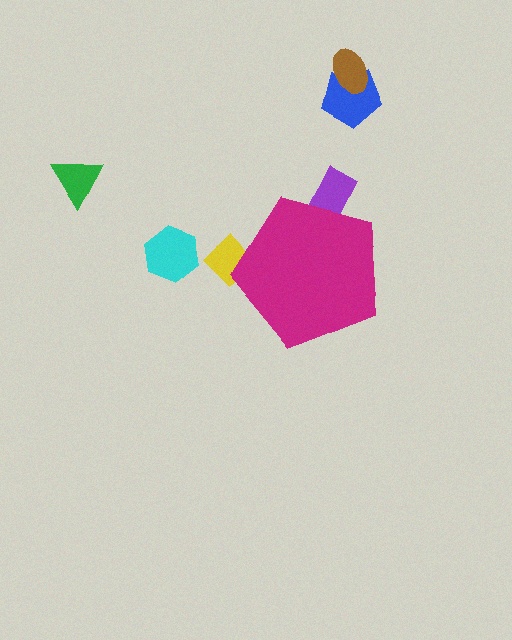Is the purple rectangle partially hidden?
Yes, the purple rectangle is partially hidden behind the magenta pentagon.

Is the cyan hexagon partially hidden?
No, the cyan hexagon is fully visible.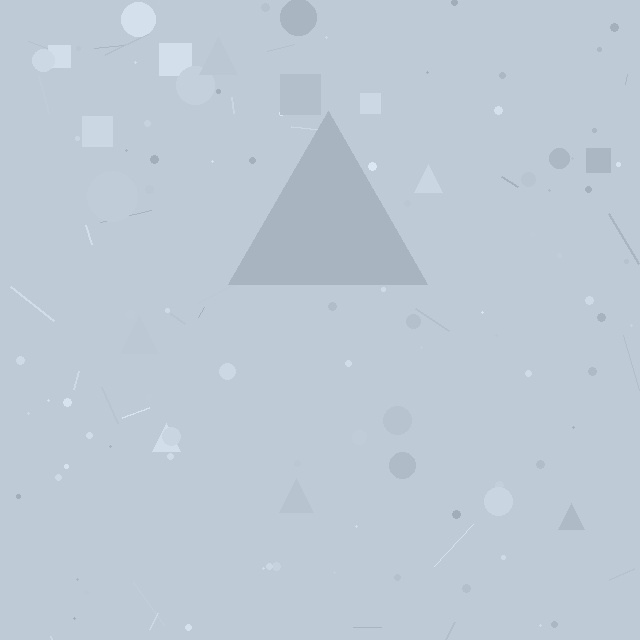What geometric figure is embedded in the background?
A triangle is embedded in the background.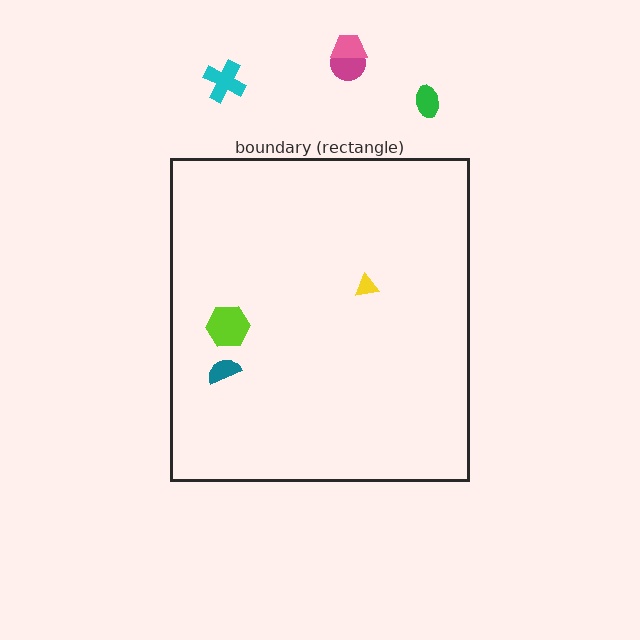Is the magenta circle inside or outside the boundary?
Outside.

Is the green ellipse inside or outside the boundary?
Outside.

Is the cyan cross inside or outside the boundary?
Outside.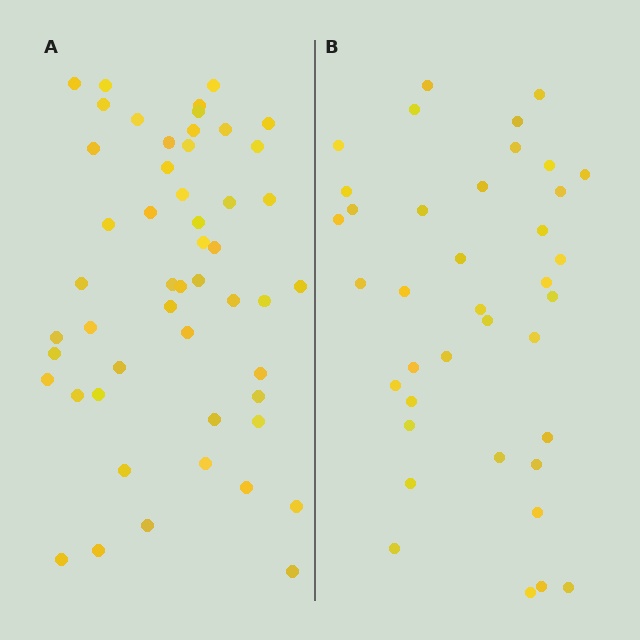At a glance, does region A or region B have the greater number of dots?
Region A (the left region) has more dots.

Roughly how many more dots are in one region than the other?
Region A has approximately 15 more dots than region B.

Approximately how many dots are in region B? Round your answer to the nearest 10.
About 40 dots. (The exact count is 38, which rounds to 40.)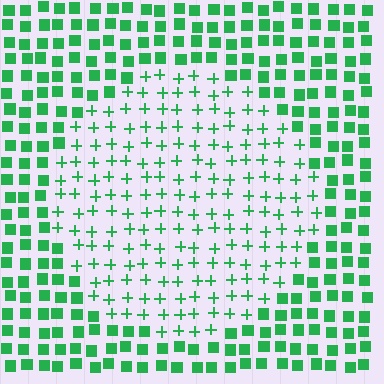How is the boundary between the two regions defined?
The boundary is defined by a change in element shape: plus signs inside vs. squares outside. All elements share the same color and spacing.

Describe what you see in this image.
The image is filled with small green elements arranged in a uniform grid. A circle-shaped region contains plus signs, while the surrounding area contains squares. The boundary is defined purely by the change in element shape.